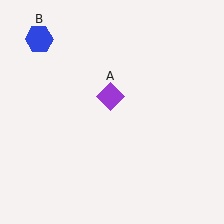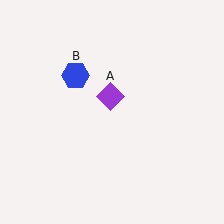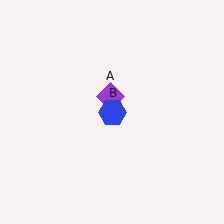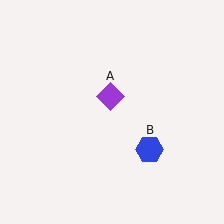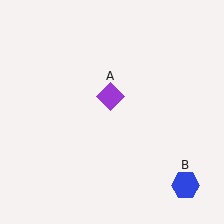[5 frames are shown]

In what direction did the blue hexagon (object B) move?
The blue hexagon (object B) moved down and to the right.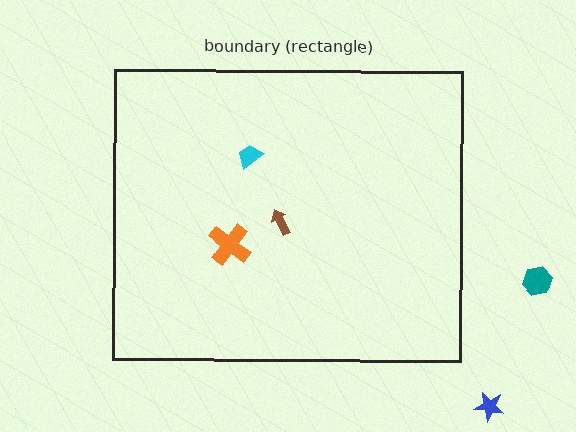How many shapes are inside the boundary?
3 inside, 2 outside.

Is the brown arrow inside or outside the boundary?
Inside.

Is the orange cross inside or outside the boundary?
Inside.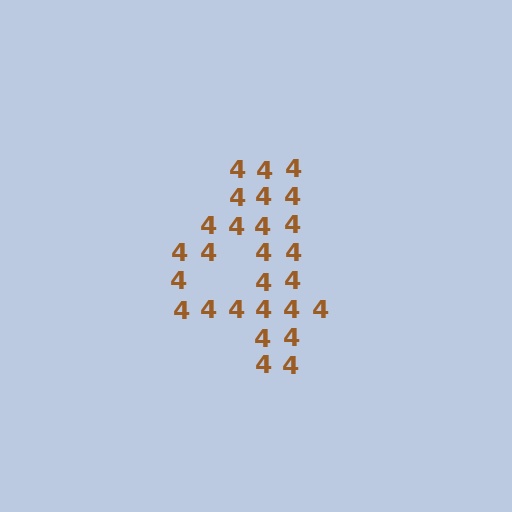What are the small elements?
The small elements are digit 4's.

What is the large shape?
The large shape is the digit 4.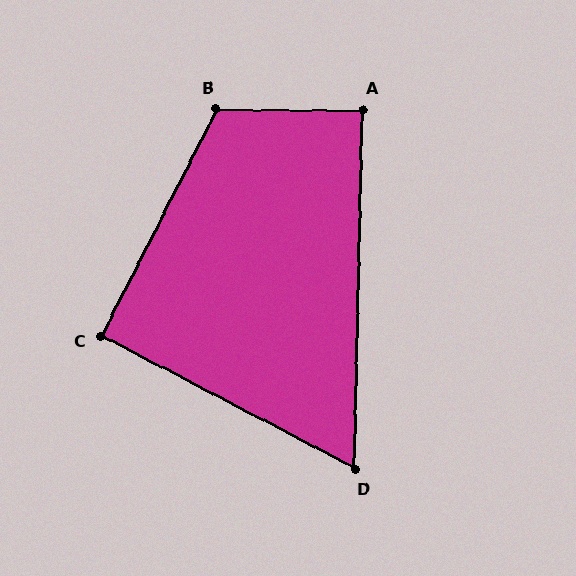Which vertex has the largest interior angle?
B, at approximately 116 degrees.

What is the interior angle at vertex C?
Approximately 91 degrees (approximately right).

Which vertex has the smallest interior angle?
D, at approximately 64 degrees.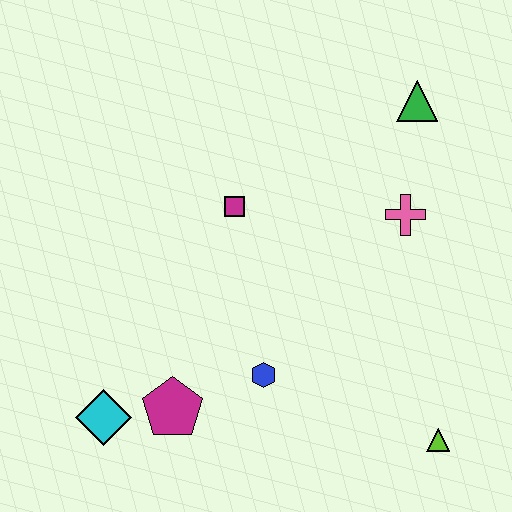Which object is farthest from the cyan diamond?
The green triangle is farthest from the cyan diamond.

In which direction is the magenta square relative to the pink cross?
The magenta square is to the left of the pink cross.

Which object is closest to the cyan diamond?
The magenta pentagon is closest to the cyan diamond.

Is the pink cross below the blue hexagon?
No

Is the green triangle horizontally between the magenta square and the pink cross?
No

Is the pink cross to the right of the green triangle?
No